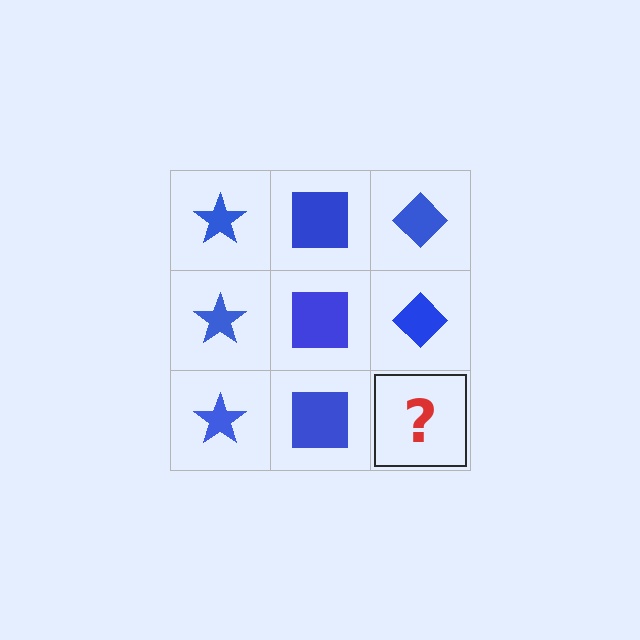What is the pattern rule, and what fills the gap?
The rule is that each column has a consistent shape. The gap should be filled with a blue diamond.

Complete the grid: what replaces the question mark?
The question mark should be replaced with a blue diamond.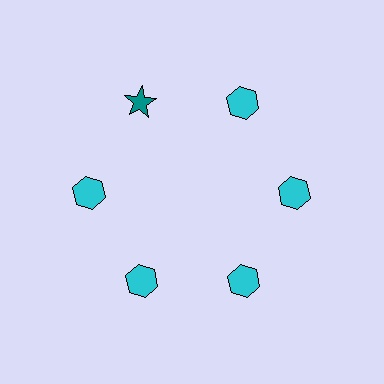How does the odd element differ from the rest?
It differs in both color (teal instead of cyan) and shape (star instead of hexagon).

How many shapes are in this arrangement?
There are 6 shapes arranged in a ring pattern.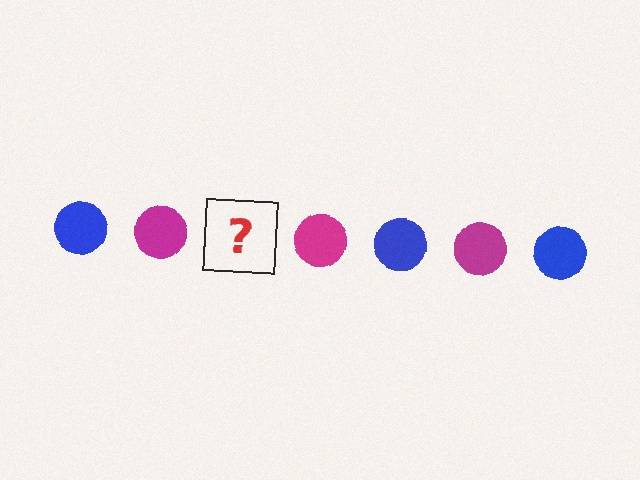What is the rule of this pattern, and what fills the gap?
The rule is that the pattern cycles through blue, magenta circles. The gap should be filled with a blue circle.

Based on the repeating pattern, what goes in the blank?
The blank should be a blue circle.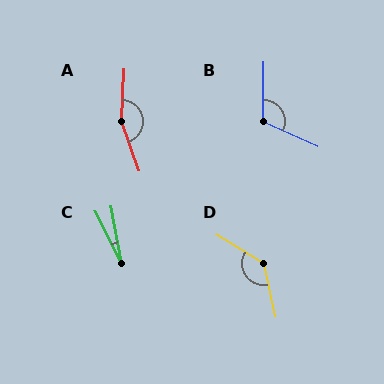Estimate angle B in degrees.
Approximately 114 degrees.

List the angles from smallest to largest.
C (16°), B (114°), D (134°), A (159°).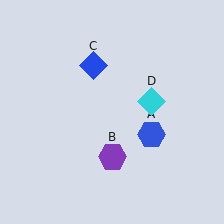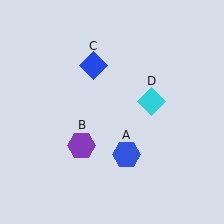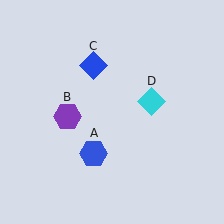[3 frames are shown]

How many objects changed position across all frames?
2 objects changed position: blue hexagon (object A), purple hexagon (object B).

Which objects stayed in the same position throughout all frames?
Blue diamond (object C) and cyan diamond (object D) remained stationary.